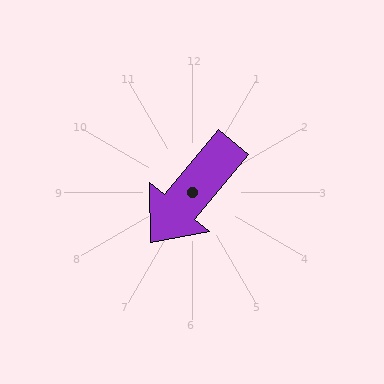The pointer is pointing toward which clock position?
Roughly 7 o'clock.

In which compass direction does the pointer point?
Southwest.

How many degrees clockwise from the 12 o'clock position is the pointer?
Approximately 219 degrees.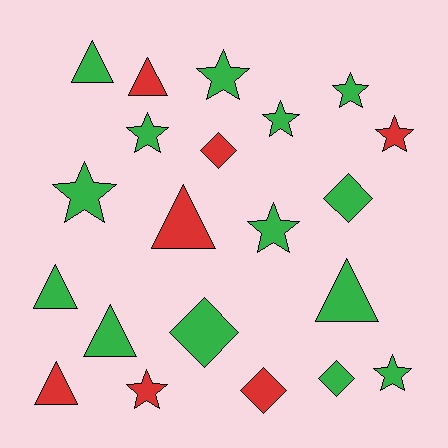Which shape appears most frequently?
Star, with 9 objects.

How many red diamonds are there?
There are 2 red diamonds.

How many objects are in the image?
There are 21 objects.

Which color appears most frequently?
Green, with 14 objects.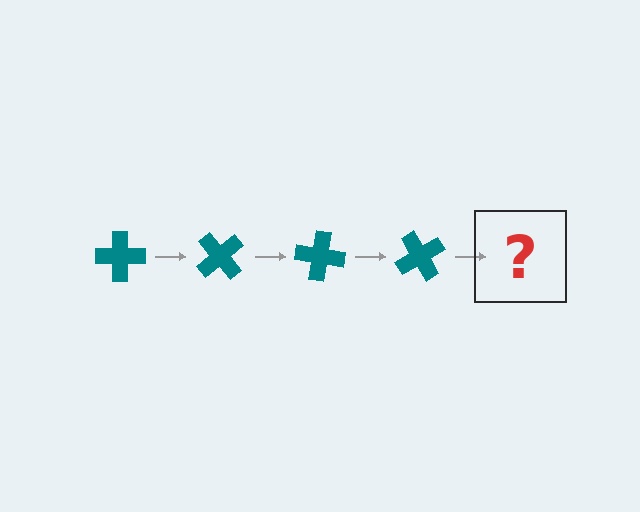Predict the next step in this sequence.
The next step is a teal cross rotated 200 degrees.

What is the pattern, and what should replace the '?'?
The pattern is that the cross rotates 50 degrees each step. The '?' should be a teal cross rotated 200 degrees.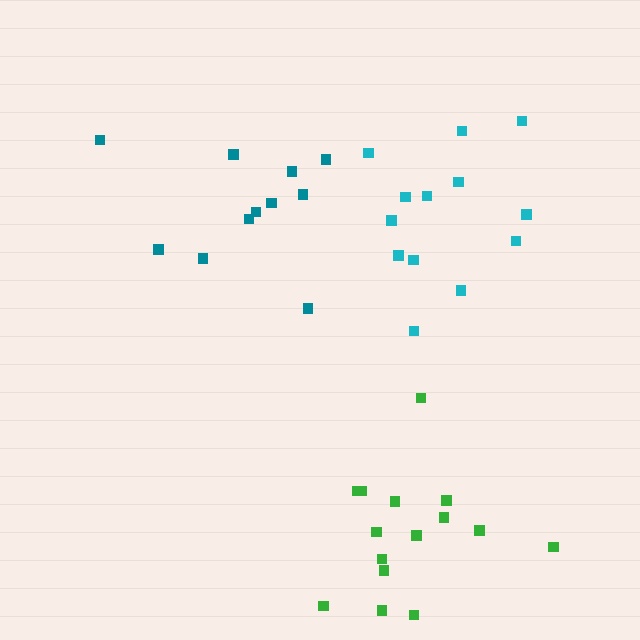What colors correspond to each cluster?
The clusters are colored: teal, cyan, green.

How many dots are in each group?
Group 1: 12 dots, Group 2: 13 dots, Group 3: 15 dots (40 total).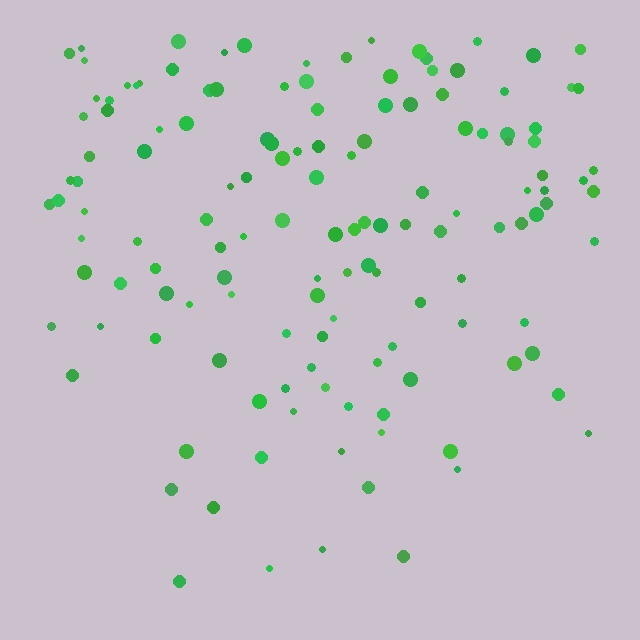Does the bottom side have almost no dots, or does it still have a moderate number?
Still a moderate number, just noticeably fewer than the top.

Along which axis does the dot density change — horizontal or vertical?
Vertical.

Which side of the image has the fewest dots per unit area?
The bottom.